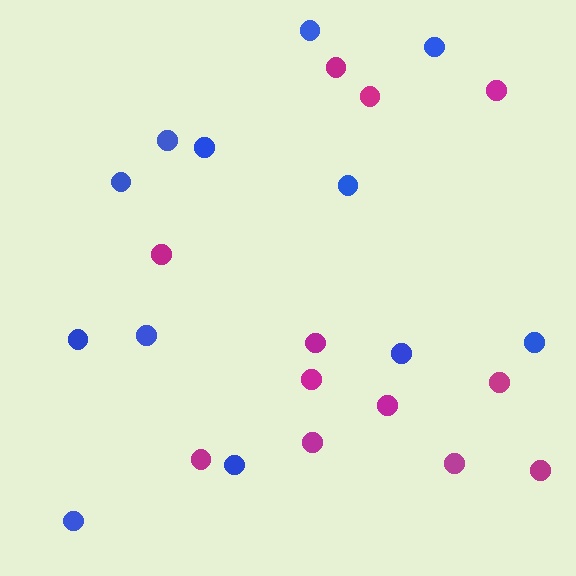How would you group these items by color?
There are 2 groups: one group of magenta circles (12) and one group of blue circles (12).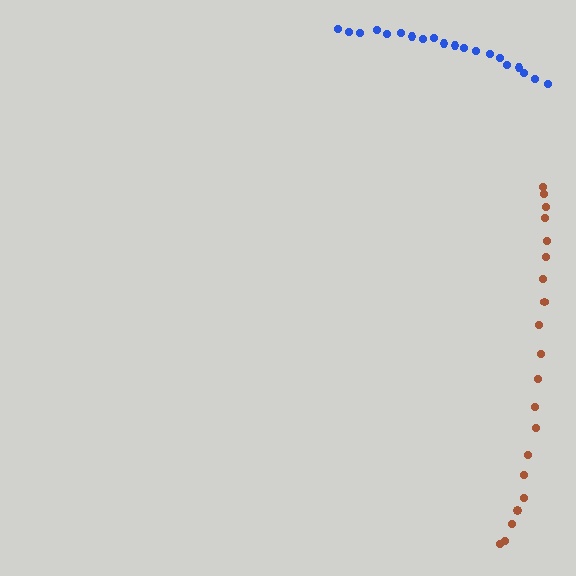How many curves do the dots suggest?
There are 2 distinct paths.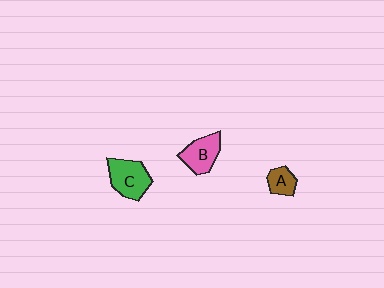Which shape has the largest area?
Shape C (green).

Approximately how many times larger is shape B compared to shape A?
Approximately 1.7 times.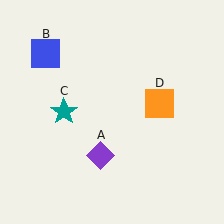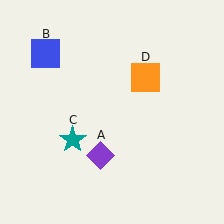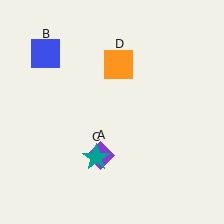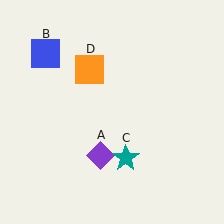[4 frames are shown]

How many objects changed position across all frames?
2 objects changed position: teal star (object C), orange square (object D).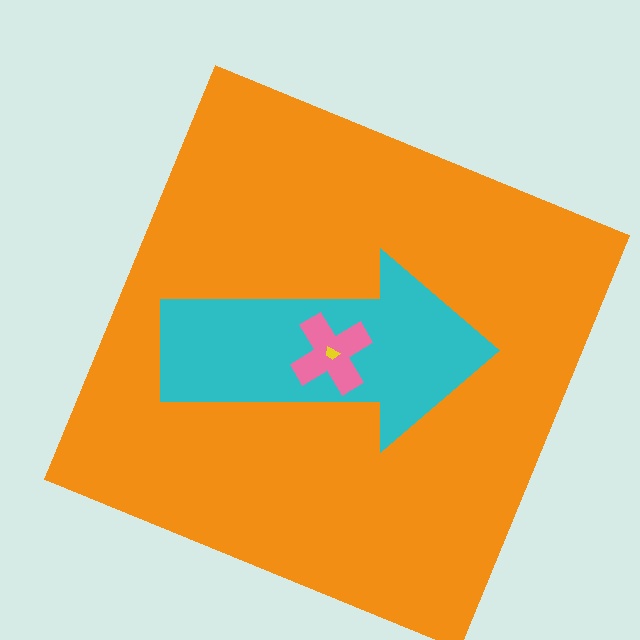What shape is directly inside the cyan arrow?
The pink cross.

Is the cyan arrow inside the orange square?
Yes.